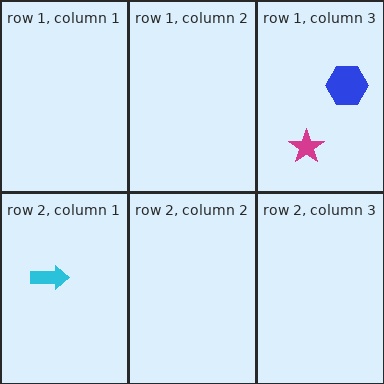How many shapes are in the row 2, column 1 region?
1.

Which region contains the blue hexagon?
The row 1, column 3 region.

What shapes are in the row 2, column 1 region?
The cyan arrow.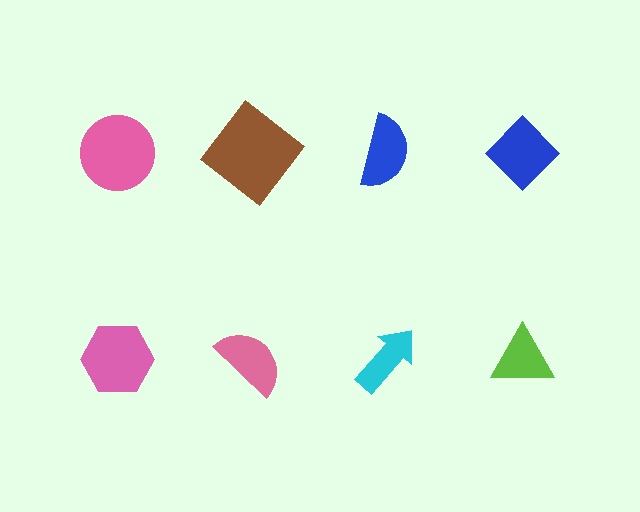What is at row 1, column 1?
A pink circle.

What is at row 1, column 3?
A blue semicircle.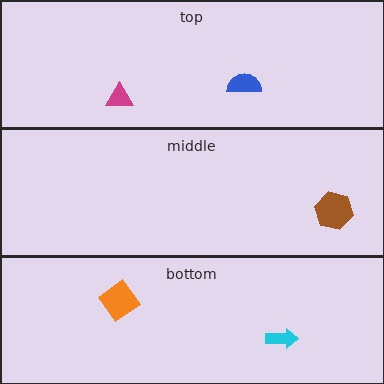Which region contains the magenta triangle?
The top region.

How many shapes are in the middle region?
1.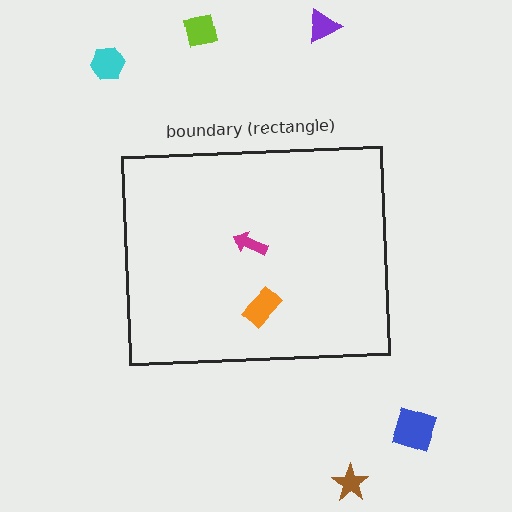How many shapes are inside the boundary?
2 inside, 5 outside.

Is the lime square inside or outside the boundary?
Outside.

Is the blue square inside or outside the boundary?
Outside.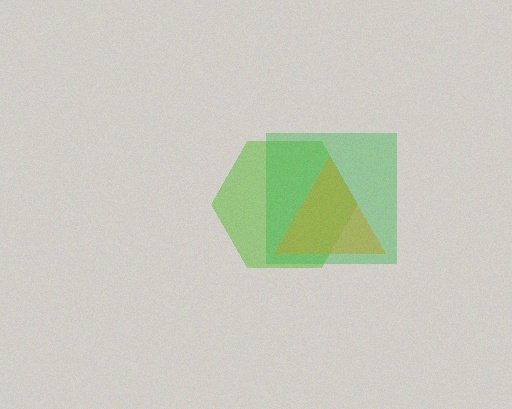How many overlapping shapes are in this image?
There are 3 overlapping shapes in the image.